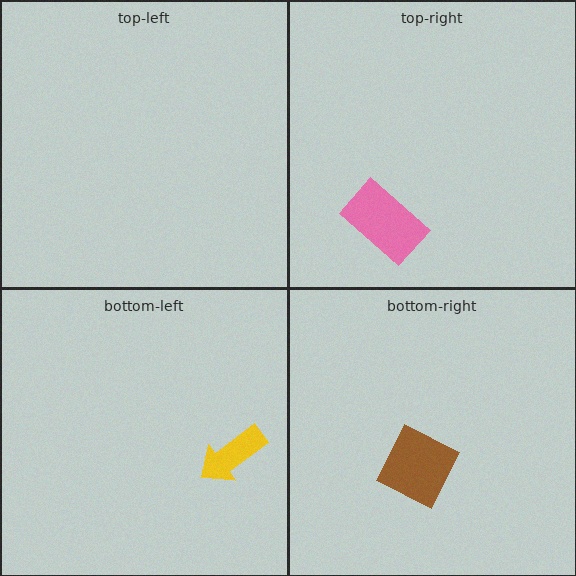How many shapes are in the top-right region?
1.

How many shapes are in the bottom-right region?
1.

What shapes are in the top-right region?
The pink rectangle.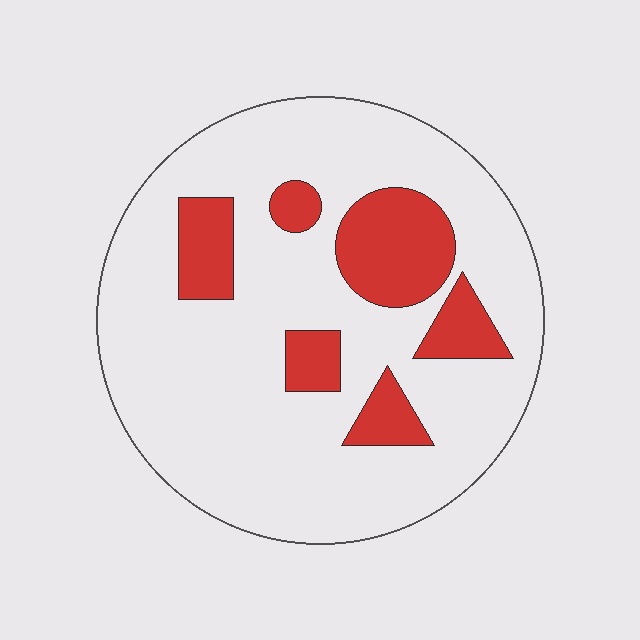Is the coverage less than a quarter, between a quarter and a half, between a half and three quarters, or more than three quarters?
Less than a quarter.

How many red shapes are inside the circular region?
6.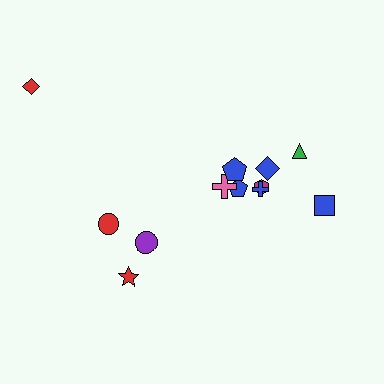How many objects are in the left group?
There are 4 objects.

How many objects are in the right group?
There are 8 objects.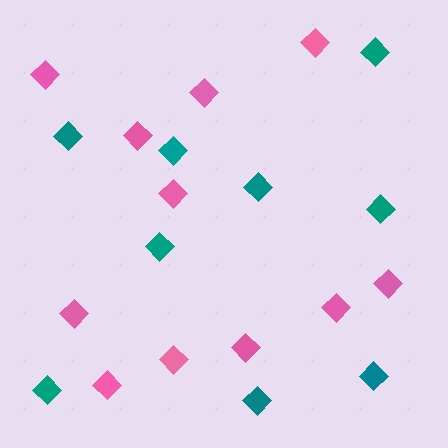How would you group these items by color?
There are 2 groups: one group of pink diamonds (11) and one group of teal diamonds (9).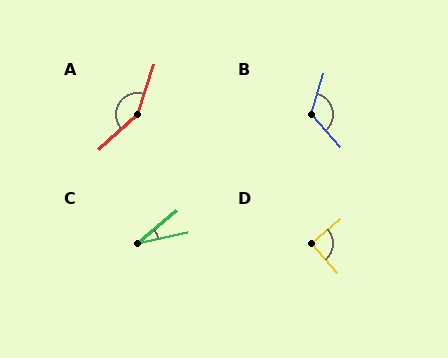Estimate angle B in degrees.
Approximately 120 degrees.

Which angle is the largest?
A, at approximately 150 degrees.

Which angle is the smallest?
C, at approximately 28 degrees.